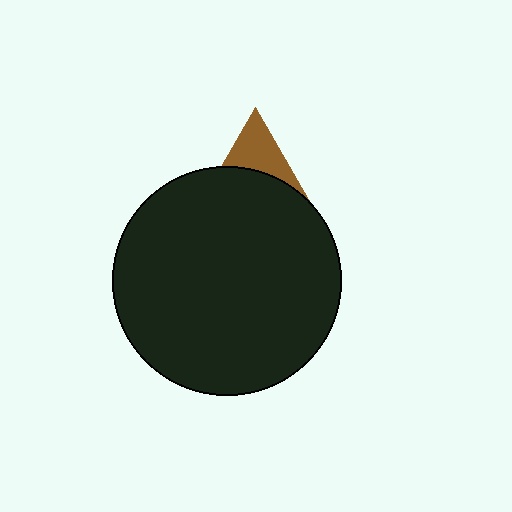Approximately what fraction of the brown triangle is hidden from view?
Roughly 56% of the brown triangle is hidden behind the black circle.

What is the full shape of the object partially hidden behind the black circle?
The partially hidden object is a brown triangle.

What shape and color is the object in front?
The object in front is a black circle.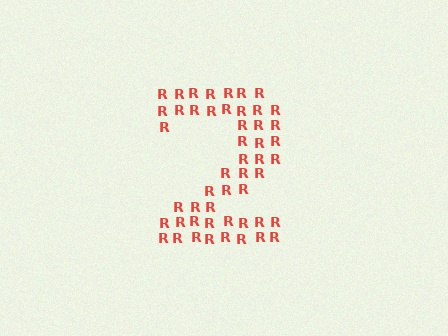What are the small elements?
The small elements are letter R's.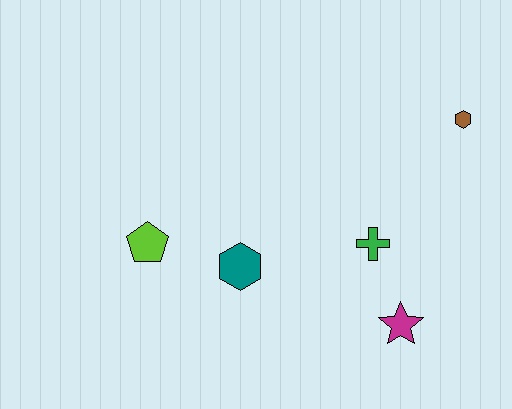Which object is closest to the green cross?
The magenta star is closest to the green cross.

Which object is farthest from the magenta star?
The lime pentagon is farthest from the magenta star.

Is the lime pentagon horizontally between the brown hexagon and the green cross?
No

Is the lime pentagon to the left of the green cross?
Yes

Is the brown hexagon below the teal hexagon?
No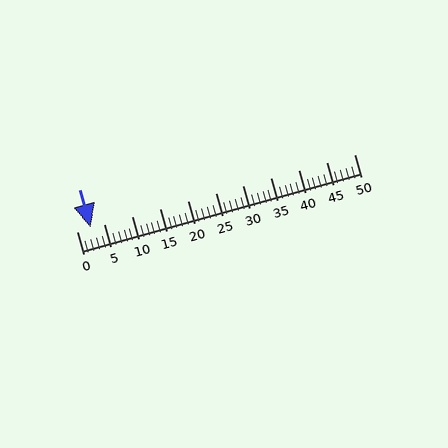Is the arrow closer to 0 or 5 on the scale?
The arrow is closer to 5.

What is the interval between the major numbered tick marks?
The major tick marks are spaced 5 units apart.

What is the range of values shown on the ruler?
The ruler shows values from 0 to 50.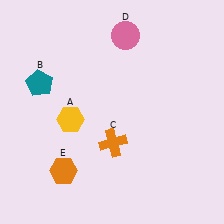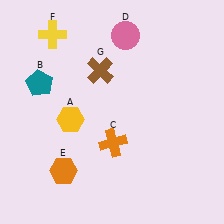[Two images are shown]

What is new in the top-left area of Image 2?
A brown cross (G) was added in the top-left area of Image 2.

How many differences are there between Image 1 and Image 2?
There are 2 differences between the two images.